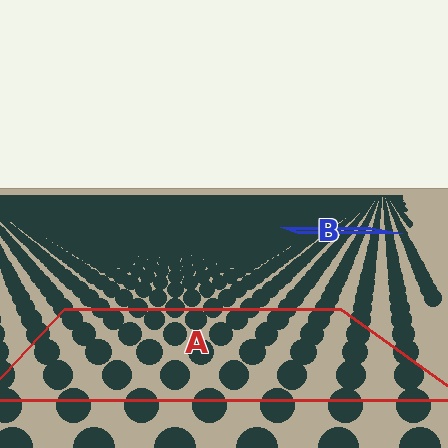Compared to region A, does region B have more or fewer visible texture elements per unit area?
Region B has more texture elements per unit area — they are packed more densely because it is farther away.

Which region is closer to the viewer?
Region A is closer. The texture elements there are larger and more spread out.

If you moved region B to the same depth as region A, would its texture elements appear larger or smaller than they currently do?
They would appear larger. At a closer depth, the same texture elements are projected at a bigger on-screen size.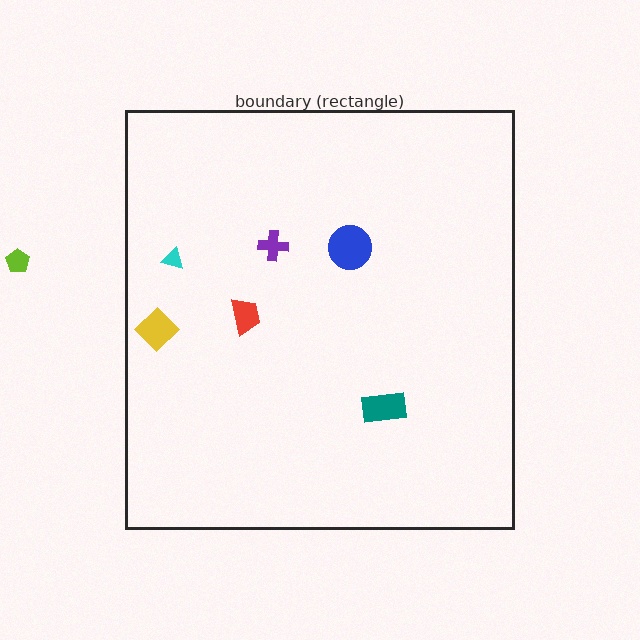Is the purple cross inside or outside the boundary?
Inside.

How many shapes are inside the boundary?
6 inside, 1 outside.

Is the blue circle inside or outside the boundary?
Inside.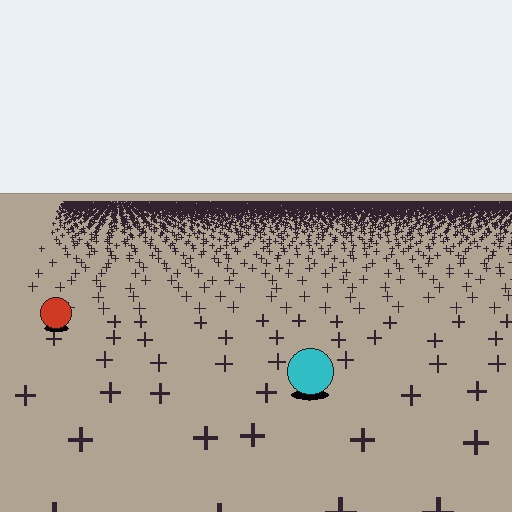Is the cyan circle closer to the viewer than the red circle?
Yes. The cyan circle is closer — you can tell from the texture gradient: the ground texture is coarser near it.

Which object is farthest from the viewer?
The red circle is farthest from the viewer. It appears smaller and the ground texture around it is denser.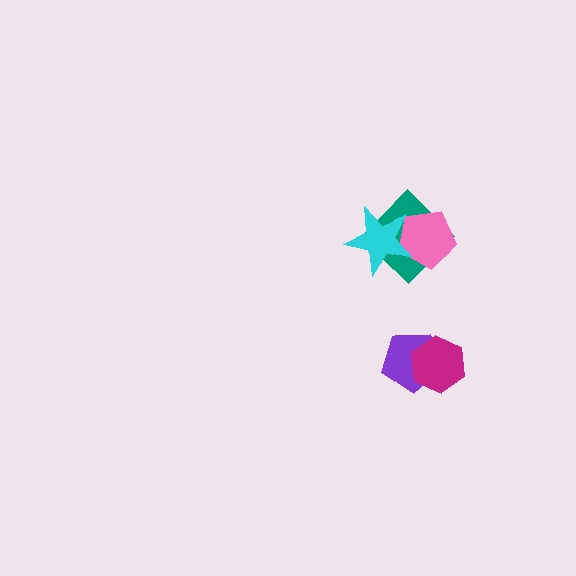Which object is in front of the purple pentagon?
The magenta hexagon is in front of the purple pentagon.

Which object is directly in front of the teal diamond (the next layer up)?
The pink pentagon is directly in front of the teal diamond.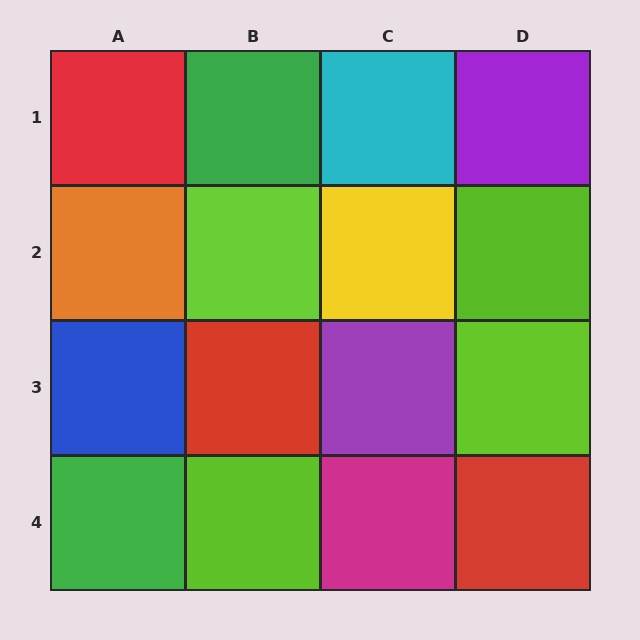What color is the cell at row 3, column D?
Lime.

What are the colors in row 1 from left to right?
Red, green, cyan, purple.